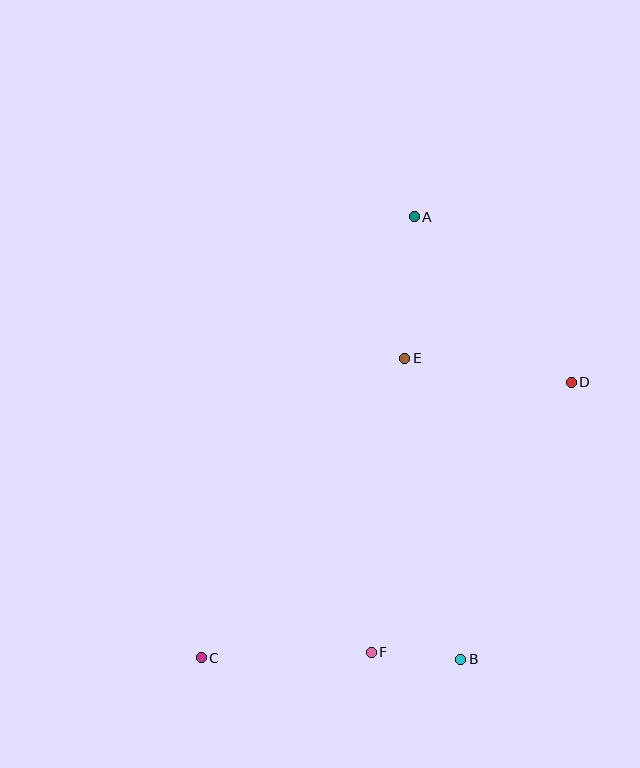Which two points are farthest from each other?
Points A and C are farthest from each other.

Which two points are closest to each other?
Points B and F are closest to each other.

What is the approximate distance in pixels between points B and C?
The distance between B and C is approximately 259 pixels.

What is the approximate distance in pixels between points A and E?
The distance between A and E is approximately 142 pixels.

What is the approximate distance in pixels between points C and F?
The distance between C and F is approximately 170 pixels.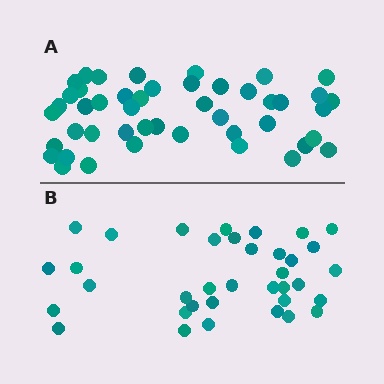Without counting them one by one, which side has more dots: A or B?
Region A (the top region) has more dots.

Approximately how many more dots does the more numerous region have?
Region A has roughly 10 or so more dots than region B.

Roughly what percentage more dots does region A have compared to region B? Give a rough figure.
About 30% more.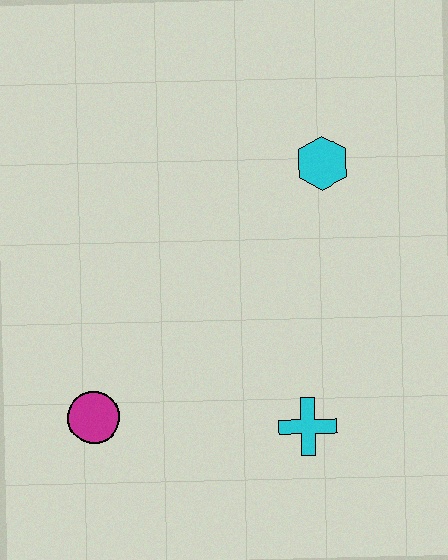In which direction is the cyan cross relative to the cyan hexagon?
The cyan cross is below the cyan hexagon.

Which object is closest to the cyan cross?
The magenta circle is closest to the cyan cross.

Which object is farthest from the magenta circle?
The cyan hexagon is farthest from the magenta circle.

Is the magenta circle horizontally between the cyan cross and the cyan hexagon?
No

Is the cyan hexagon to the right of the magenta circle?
Yes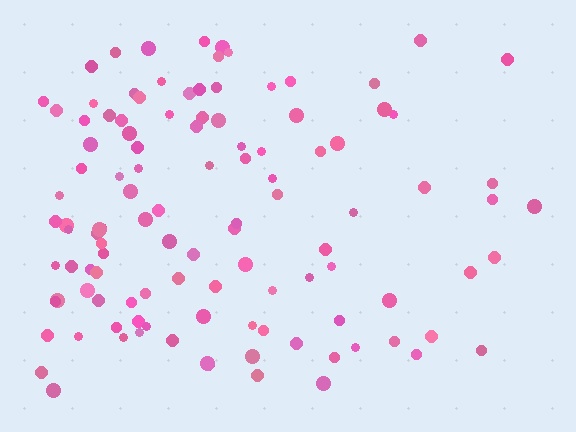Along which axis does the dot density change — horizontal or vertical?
Horizontal.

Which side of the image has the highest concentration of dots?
The left.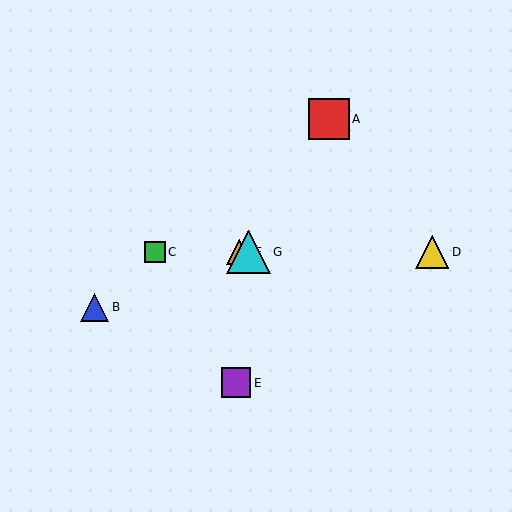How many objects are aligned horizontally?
4 objects (C, D, F, G) are aligned horizontally.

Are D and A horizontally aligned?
No, D is at y≈252 and A is at y≈119.